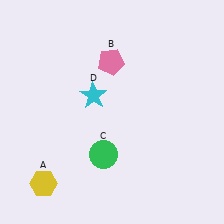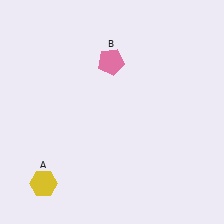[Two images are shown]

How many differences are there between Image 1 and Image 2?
There are 2 differences between the two images.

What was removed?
The green circle (C), the cyan star (D) were removed in Image 2.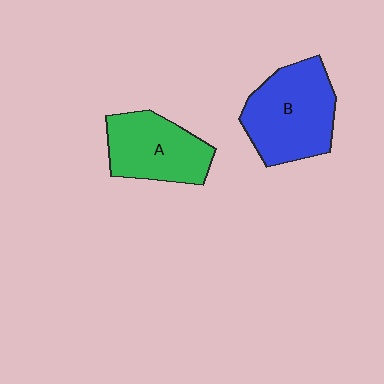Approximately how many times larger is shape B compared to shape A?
Approximately 1.2 times.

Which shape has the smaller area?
Shape A (green).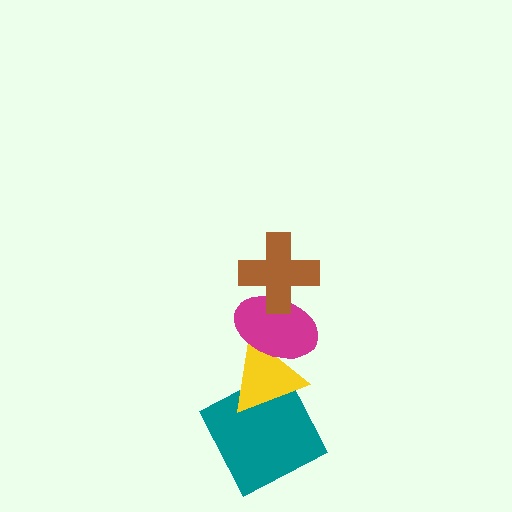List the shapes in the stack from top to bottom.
From top to bottom: the brown cross, the magenta ellipse, the yellow triangle, the teal square.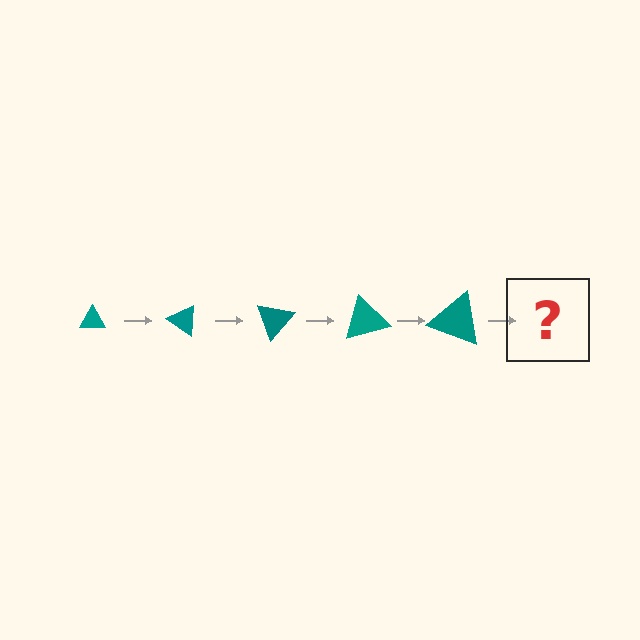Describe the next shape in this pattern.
It should be a triangle, larger than the previous one and rotated 175 degrees from the start.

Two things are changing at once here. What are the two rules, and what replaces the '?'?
The two rules are that the triangle grows larger each step and it rotates 35 degrees each step. The '?' should be a triangle, larger than the previous one and rotated 175 degrees from the start.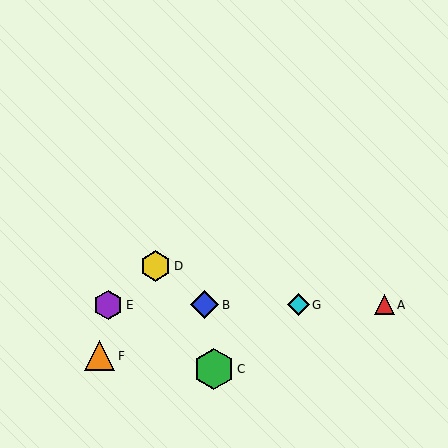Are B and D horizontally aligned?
No, B is at y≈305 and D is at y≈266.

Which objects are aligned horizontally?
Objects A, B, E, G are aligned horizontally.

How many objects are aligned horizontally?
4 objects (A, B, E, G) are aligned horizontally.